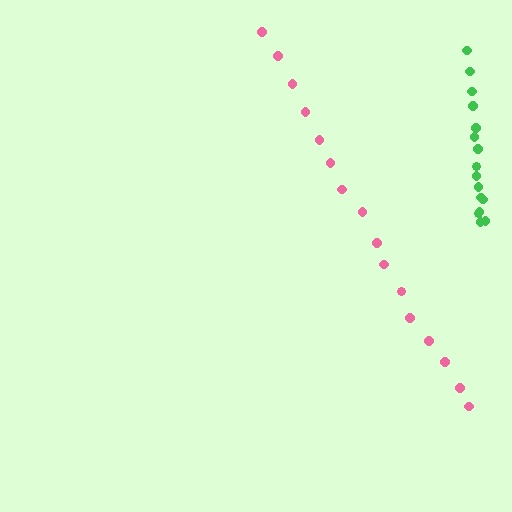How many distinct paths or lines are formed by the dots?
There are 2 distinct paths.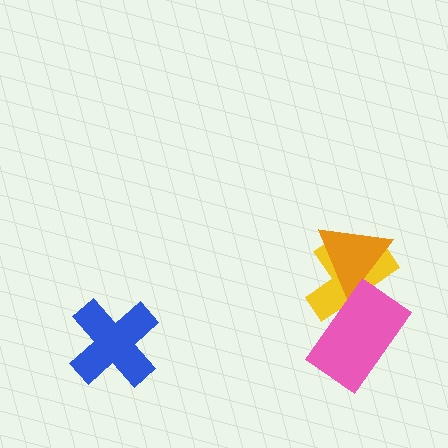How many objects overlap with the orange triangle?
2 objects overlap with the orange triangle.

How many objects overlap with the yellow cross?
2 objects overlap with the yellow cross.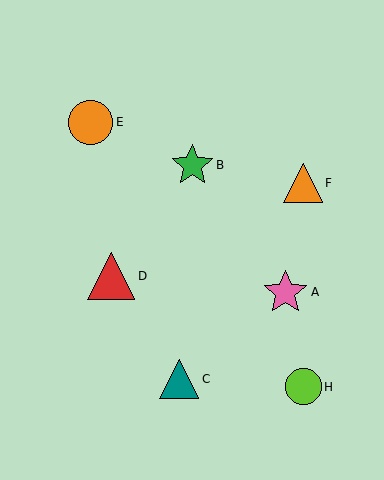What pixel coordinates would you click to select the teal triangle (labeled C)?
Click at (179, 379) to select the teal triangle C.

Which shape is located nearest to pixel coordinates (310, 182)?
The orange triangle (labeled F) at (303, 183) is nearest to that location.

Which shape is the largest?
The red triangle (labeled D) is the largest.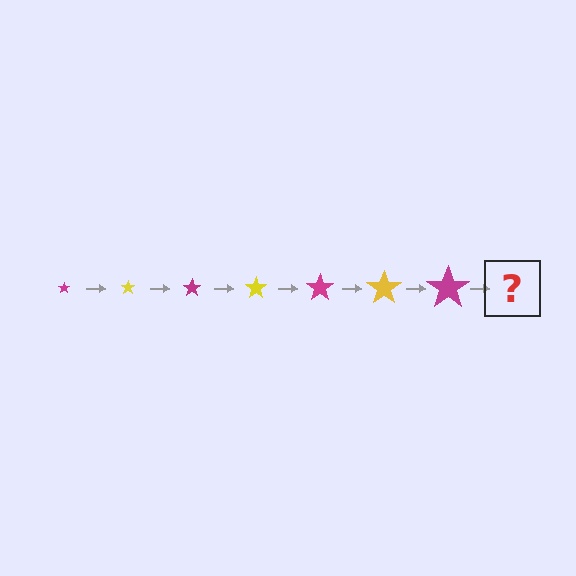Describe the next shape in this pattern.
It should be a yellow star, larger than the previous one.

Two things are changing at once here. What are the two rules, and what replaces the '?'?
The two rules are that the star grows larger each step and the color cycles through magenta and yellow. The '?' should be a yellow star, larger than the previous one.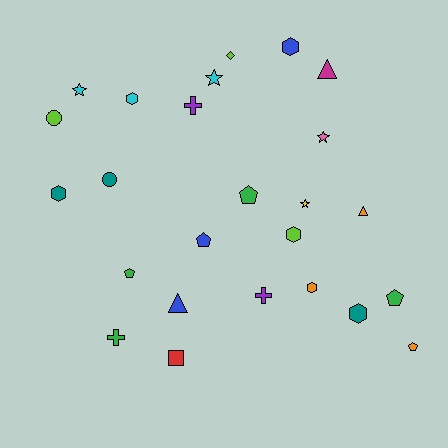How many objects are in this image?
There are 25 objects.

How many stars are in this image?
There are 4 stars.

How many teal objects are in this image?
There are 3 teal objects.